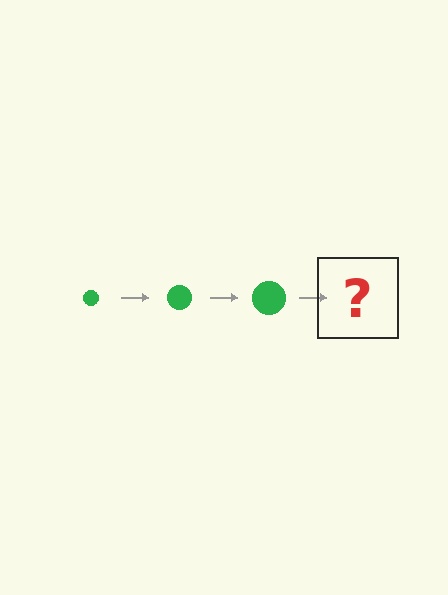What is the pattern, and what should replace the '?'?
The pattern is that the circle gets progressively larger each step. The '?' should be a green circle, larger than the previous one.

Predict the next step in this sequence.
The next step is a green circle, larger than the previous one.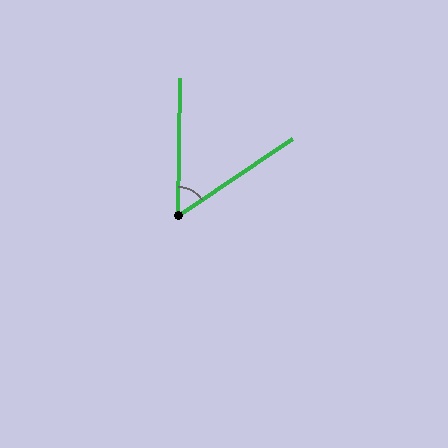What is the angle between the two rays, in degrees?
Approximately 55 degrees.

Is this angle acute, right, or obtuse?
It is acute.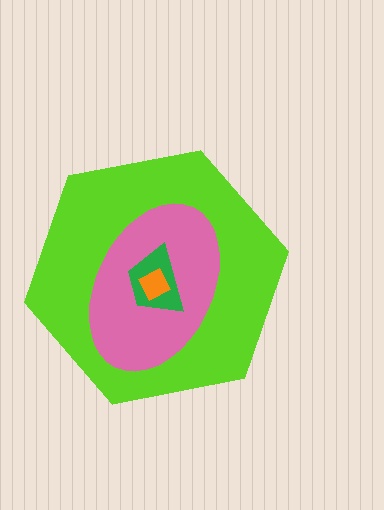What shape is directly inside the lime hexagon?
The pink ellipse.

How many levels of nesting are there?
4.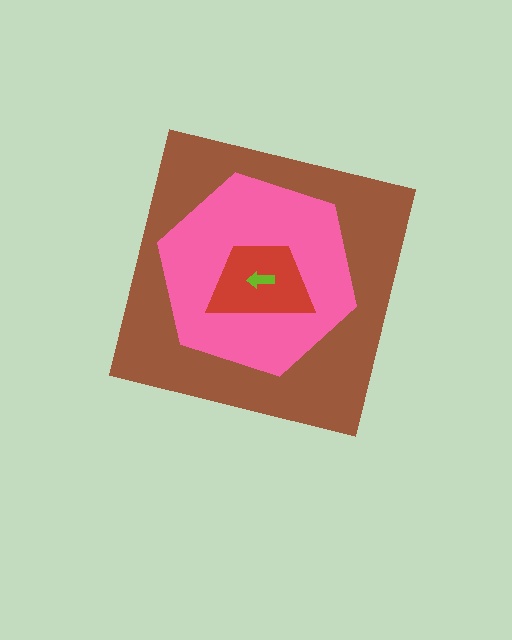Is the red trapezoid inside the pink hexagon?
Yes.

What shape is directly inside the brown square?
The pink hexagon.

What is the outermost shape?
The brown square.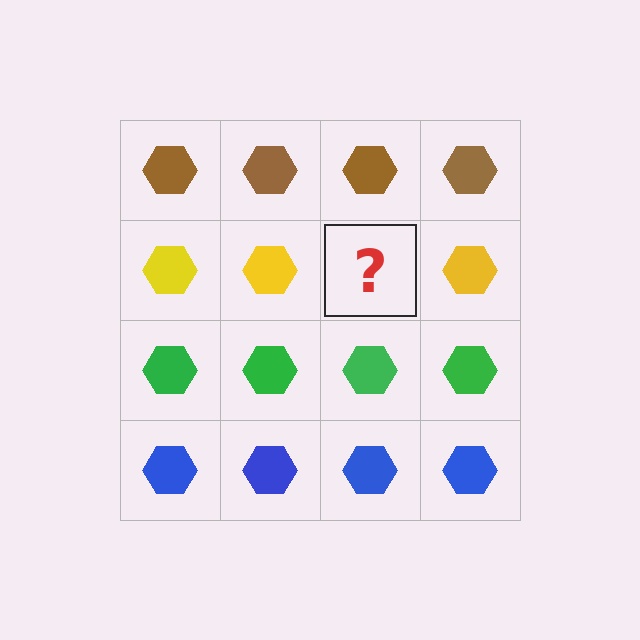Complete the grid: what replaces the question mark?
The question mark should be replaced with a yellow hexagon.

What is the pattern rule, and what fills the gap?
The rule is that each row has a consistent color. The gap should be filled with a yellow hexagon.